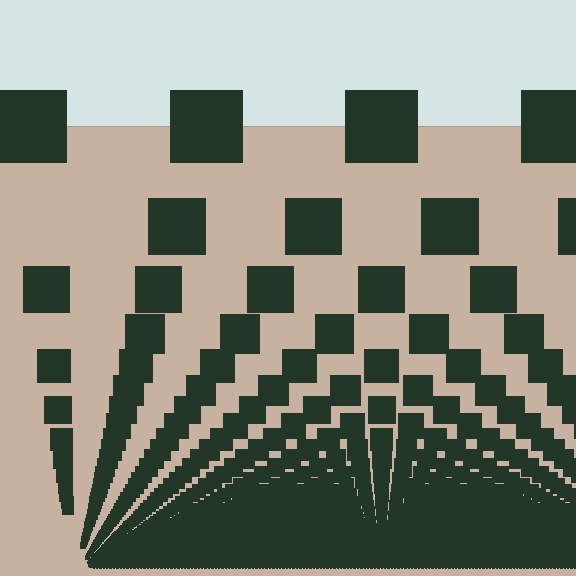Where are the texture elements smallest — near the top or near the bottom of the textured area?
Near the bottom.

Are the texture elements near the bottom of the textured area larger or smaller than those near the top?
Smaller. The gradient is inverted — elements near the bottom are smaller and denser.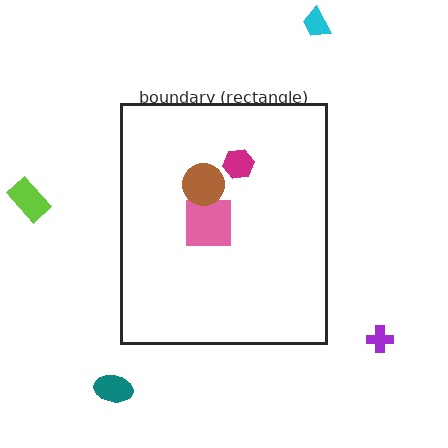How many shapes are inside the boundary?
3 inside, 4 outside.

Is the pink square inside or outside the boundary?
Inside.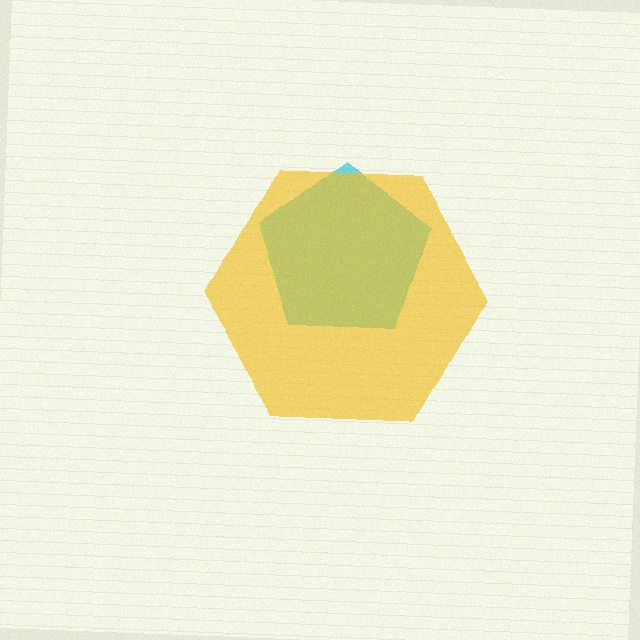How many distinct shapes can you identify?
There are 2 distinct shapes: a cyan pentagon, a yellow hexagon.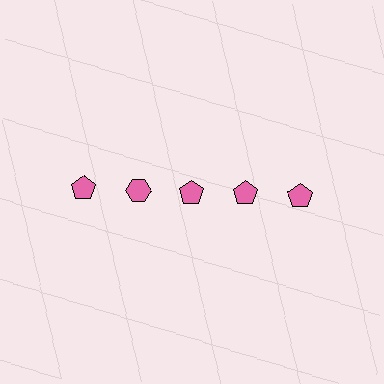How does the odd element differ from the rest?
It has a different shape: hexagon instead of pentagon.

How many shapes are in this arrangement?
There are 5 shapes arranged in a grid pattern.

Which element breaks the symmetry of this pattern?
The pink hexagon in the top row, second from left column breaks the symmetry. All other shapes are pink pentagons.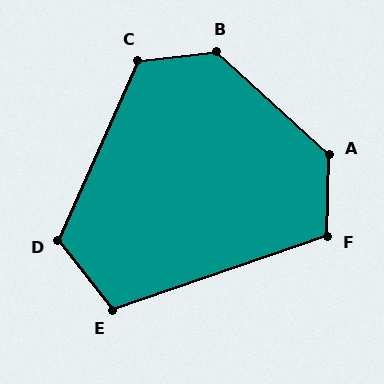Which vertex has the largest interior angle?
B, at approximately 131 degrees.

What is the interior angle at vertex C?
Approximately 120 degrees (obtuse).